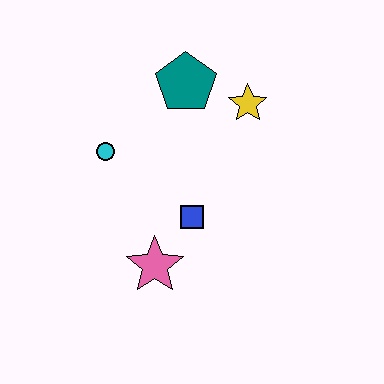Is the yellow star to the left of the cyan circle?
No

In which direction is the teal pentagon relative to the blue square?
The teal pentagon is above the blue square.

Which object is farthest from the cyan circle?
The yellow star is farthest from the cyan circle.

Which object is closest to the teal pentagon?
The yellow star is closest to the teal pentagon.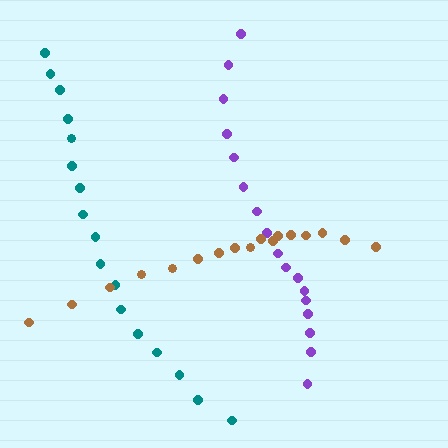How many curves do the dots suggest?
There are 3 distinct paths.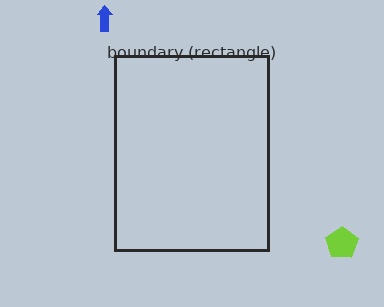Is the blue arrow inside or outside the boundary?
Outside.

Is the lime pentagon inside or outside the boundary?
Outside.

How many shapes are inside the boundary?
0 inside, 2 outside.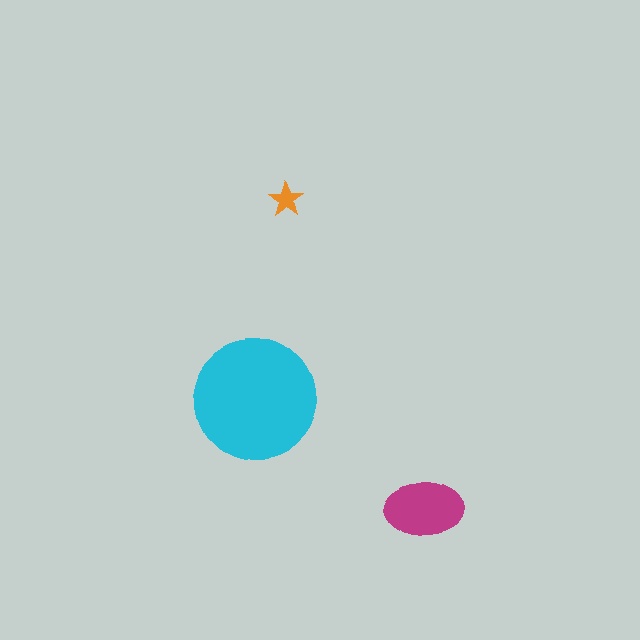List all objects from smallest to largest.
The orange star, the magenta ellipse, the cyan circle.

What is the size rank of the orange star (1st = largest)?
3rd.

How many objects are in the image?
There are 3 objects in the image.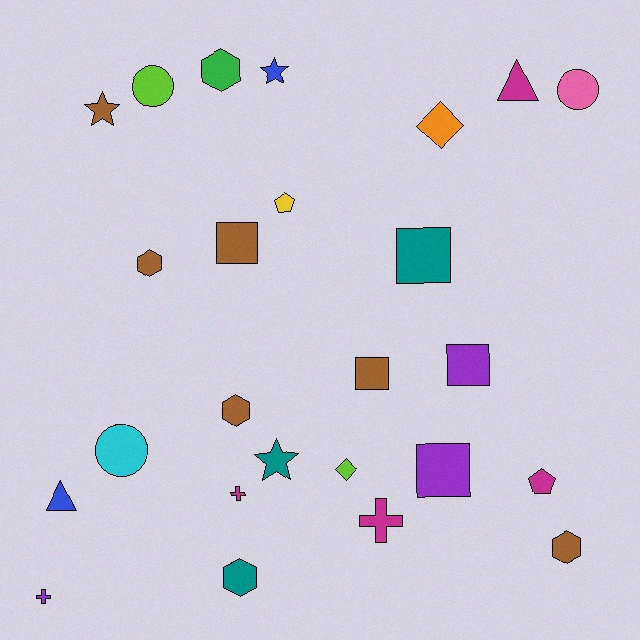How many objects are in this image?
There are 25 objects.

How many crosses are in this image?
There are 3 crosses.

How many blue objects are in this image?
There are 2 blue objects.